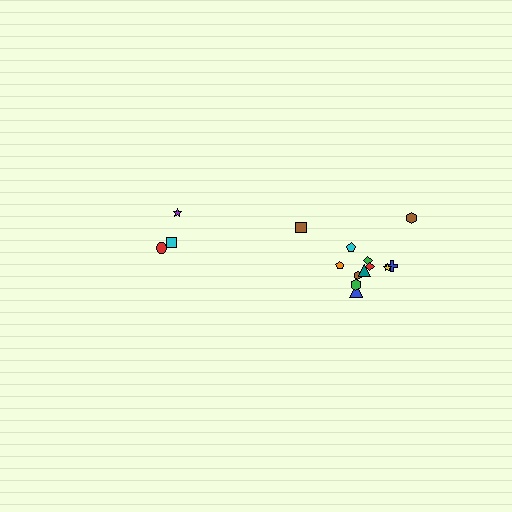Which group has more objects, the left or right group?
The right group.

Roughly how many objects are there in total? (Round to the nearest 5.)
Roughly 15 objects in total.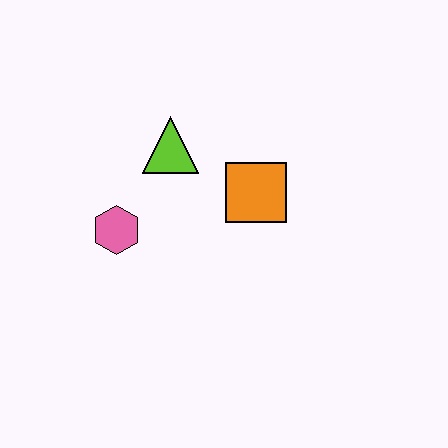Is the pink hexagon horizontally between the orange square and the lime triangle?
No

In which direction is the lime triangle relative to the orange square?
The lime triangle is to the left of the orange square.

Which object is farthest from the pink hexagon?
The orange square is farthest from the pink hexagon.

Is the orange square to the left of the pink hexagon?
No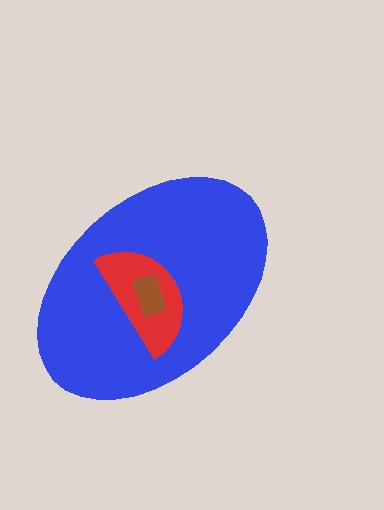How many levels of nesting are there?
3.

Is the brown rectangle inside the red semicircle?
Yes.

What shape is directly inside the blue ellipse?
The red semicircle.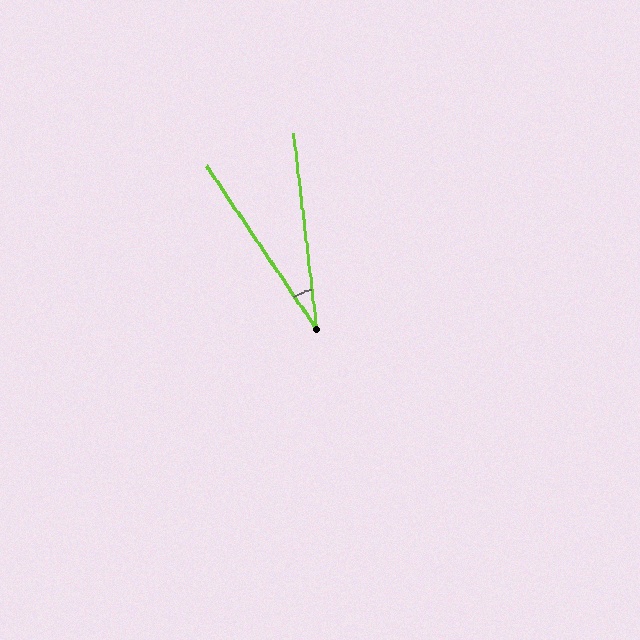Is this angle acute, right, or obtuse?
It is acute.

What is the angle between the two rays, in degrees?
Approximately 27 degrees.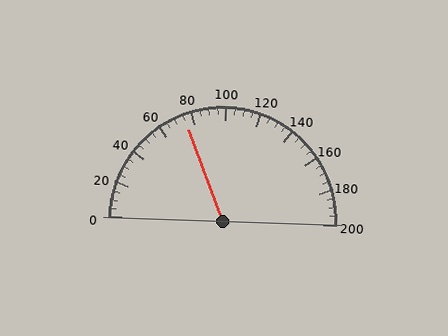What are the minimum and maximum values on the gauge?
The gauge ranges from 0 to 200.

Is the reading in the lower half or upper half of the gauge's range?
The reading is in the lower half of the range (0 to 200).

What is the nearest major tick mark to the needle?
The nearest major tick mark is 80.